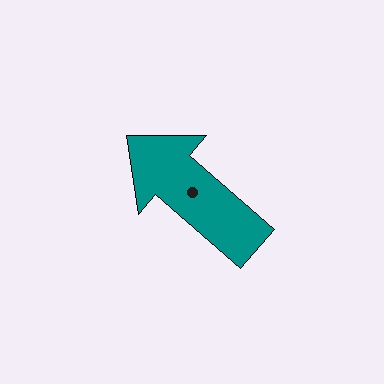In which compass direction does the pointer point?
Northwest.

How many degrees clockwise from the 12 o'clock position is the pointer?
Approximately 311 degrees.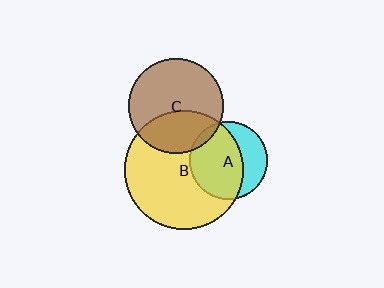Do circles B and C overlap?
Yes.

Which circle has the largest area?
Circle B (yellow).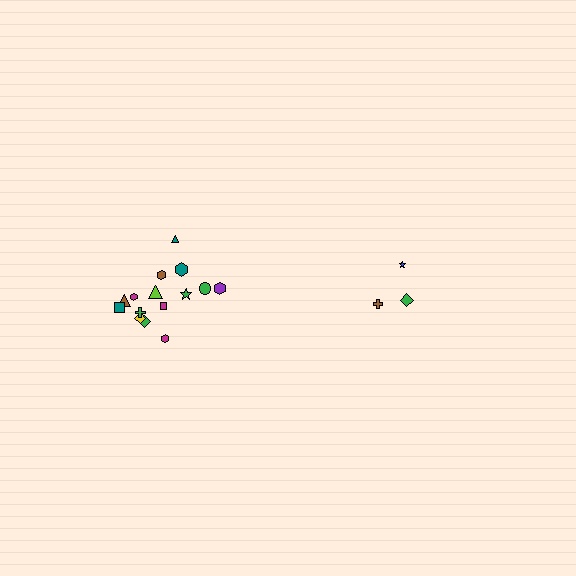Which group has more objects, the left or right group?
The left group.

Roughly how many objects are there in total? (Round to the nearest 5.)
Roughly 20 objects in total.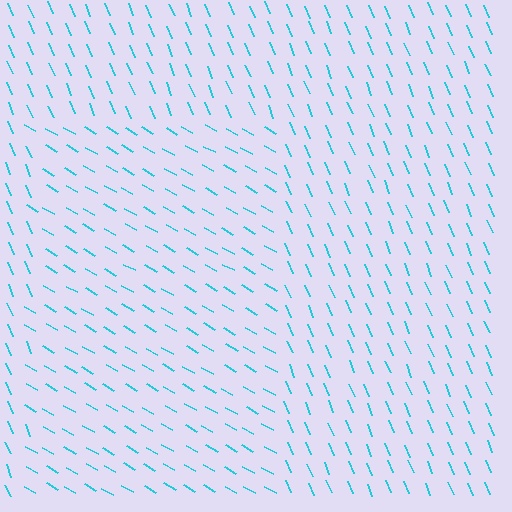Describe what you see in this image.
The image is filled with small cyan line segments. A rectangle region in the image has lines oriented differently from the surrounding lines, creating a visible texture boundary.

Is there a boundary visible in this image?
Yes, there is a texture boundary formed by a change in line orientation.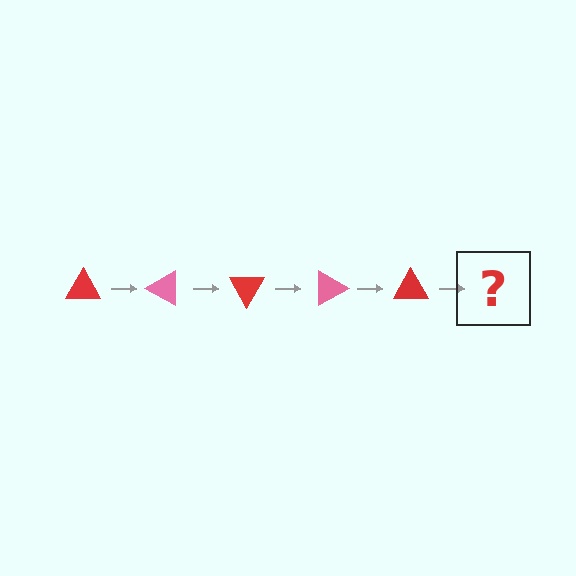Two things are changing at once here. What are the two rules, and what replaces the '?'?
The two rules are that it rotates 30 degrees each step and the color cycles through red and pink. The '?' should be a pink triangle, rotated 150 degrees from the start.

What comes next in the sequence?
The next element should be a pink triangle, rotated 150 degrees from the start.